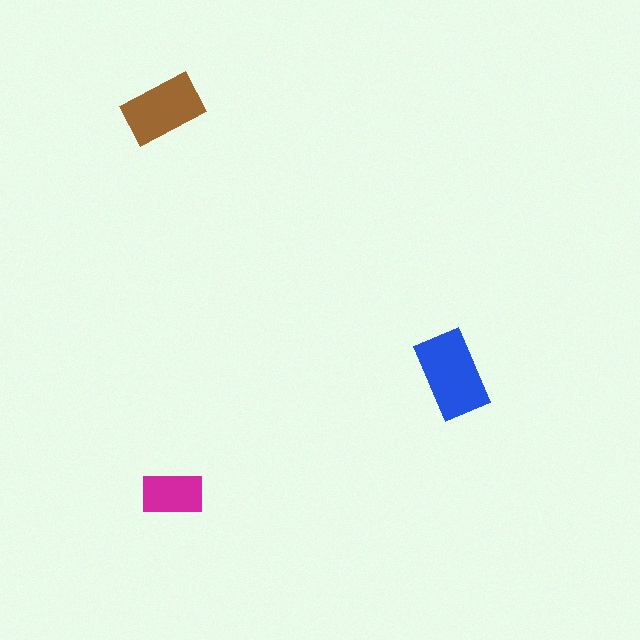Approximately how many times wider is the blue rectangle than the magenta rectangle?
About 1.5 times wider.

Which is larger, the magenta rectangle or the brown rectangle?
The brown one.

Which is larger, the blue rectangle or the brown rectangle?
The blue one.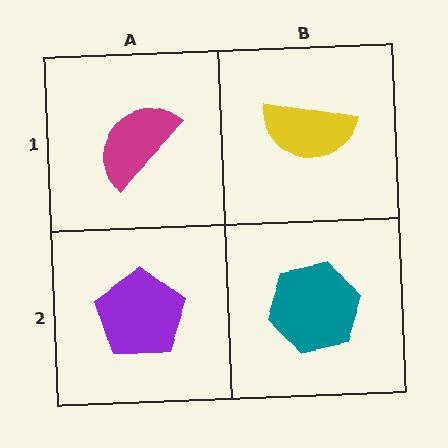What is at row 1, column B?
A yellow semicircle.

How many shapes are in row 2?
2 shapes.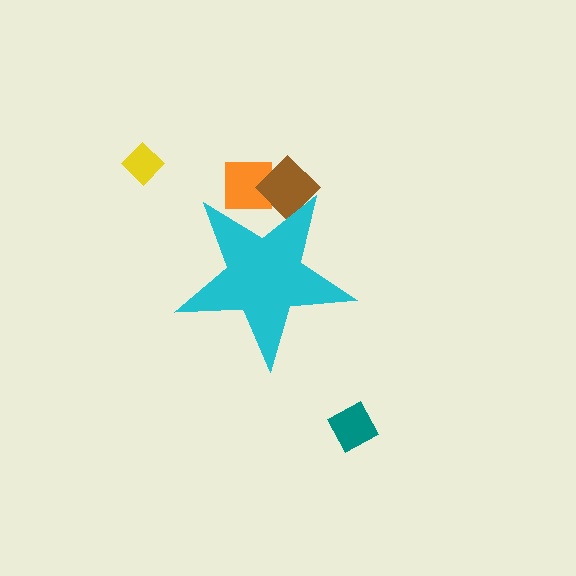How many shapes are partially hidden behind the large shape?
2 shapes are partially hidden.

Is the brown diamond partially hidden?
Yes, the brown diamond is partially hidden behind the cyan star.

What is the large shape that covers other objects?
A cyan star.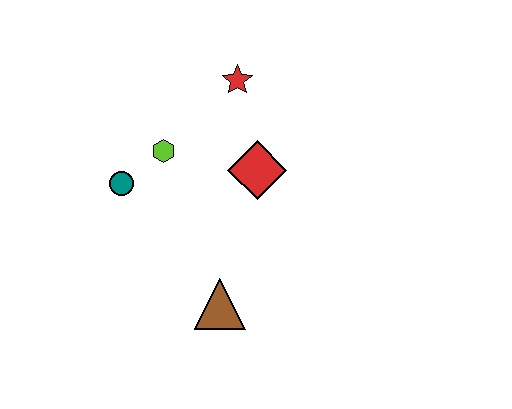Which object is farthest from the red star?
The brown triangle is farthest from the red star.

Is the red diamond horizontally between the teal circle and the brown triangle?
No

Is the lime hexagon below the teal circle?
No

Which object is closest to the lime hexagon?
The teal circle is closest to the lime hexagon.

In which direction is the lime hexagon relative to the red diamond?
The lime hexagon is to the left of the red diamond.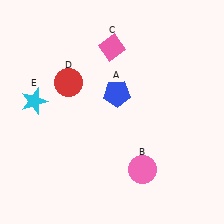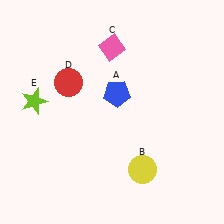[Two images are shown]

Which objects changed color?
B changed from pink to yellow. E changed from cyan to lime.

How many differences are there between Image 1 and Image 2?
There are 2 differences between the two images.